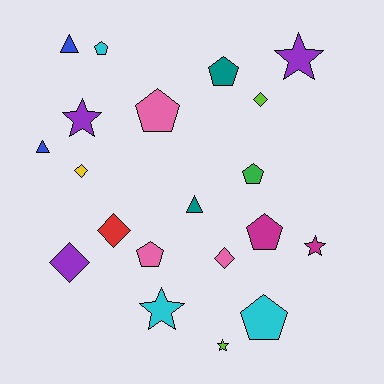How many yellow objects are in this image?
There is 1 yellow object.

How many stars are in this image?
There are 5 stars.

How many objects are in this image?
There are 20 objects.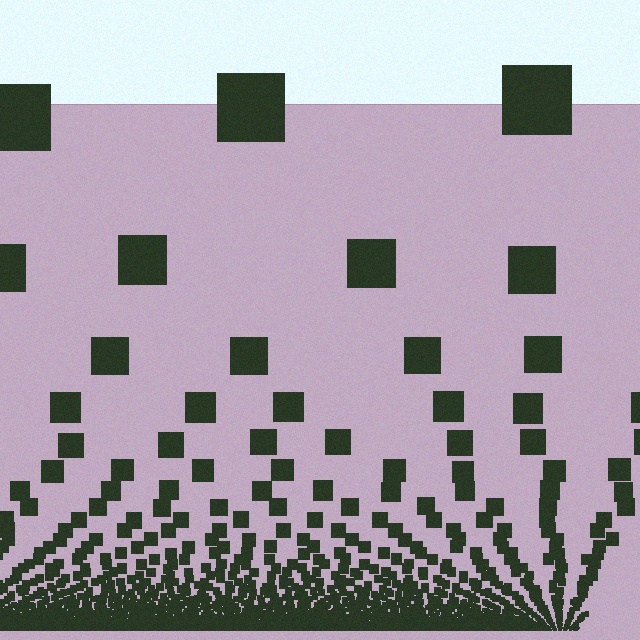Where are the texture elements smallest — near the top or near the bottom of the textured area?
Near the bottom.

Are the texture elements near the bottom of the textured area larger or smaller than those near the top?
Smaller. The gradient is inverted — elements near the bottom are smaller and denser.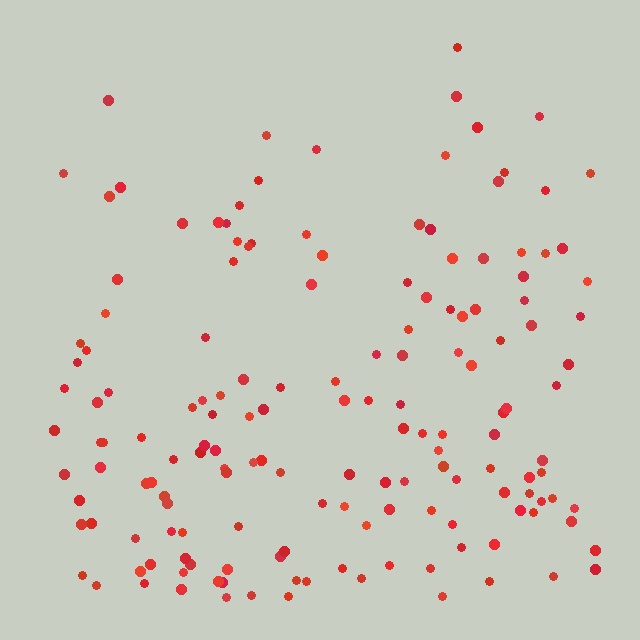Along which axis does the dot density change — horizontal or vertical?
Vertical.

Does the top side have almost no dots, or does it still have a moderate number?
Still a moderate number, just noticeably fewer than the bottom.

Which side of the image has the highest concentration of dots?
The bottom.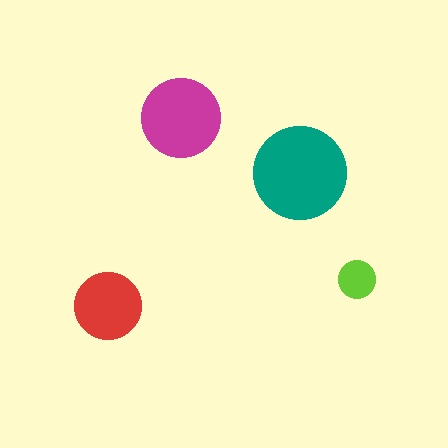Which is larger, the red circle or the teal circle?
The teal one.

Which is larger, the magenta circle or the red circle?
The magenta one.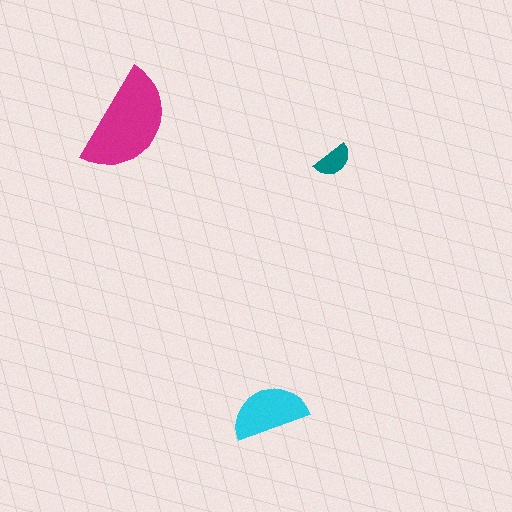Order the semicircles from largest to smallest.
the magenta one, the cyan one, the teal one.